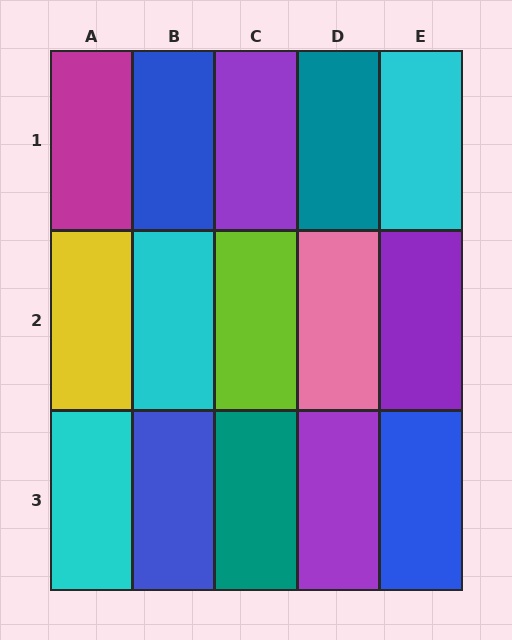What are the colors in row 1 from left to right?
Magenta, blue, purple, teal, cyan.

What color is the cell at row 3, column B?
Blue.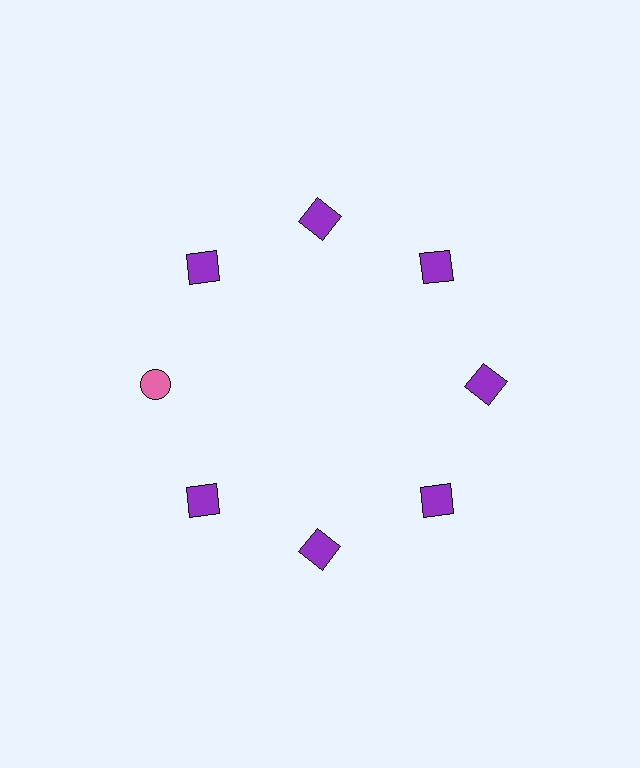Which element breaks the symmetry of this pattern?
The pink circle at roughly the 9 o'clock position breaks the symmetry. All other shapes are purple squares.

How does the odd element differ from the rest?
It differs in both color (pink instead of purple) and shape (circle instead of square).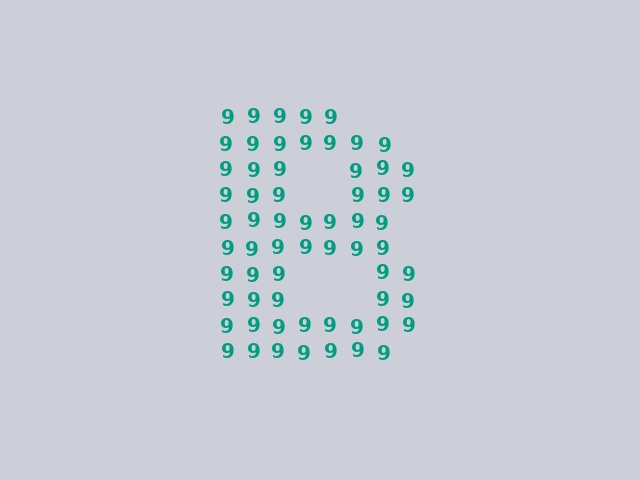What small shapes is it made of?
It is made of small digit 9's.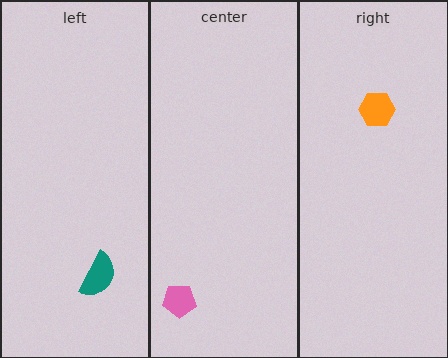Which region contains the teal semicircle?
The left region.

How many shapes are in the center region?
1.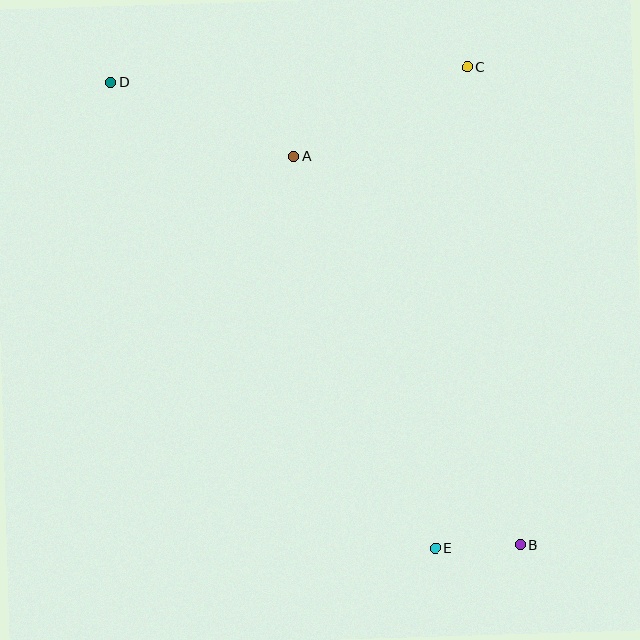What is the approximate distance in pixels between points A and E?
The distance between A and E is approximately 416 pixels.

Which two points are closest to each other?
Points B and E are closest to each other.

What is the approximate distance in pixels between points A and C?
The distance between A and C is approximately 196 pixels.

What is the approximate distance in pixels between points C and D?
The distance between C and D is approximately 358 pixels.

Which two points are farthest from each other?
Points B and D are farthest from each other.